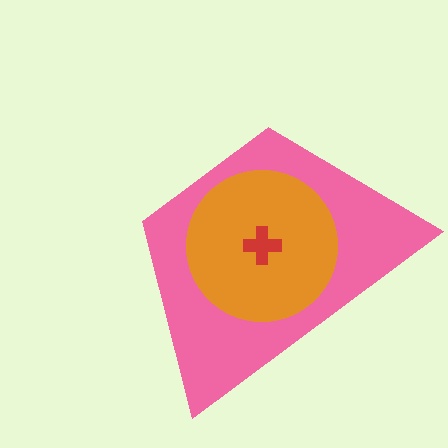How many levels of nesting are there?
3.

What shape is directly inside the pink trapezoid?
The orange circle.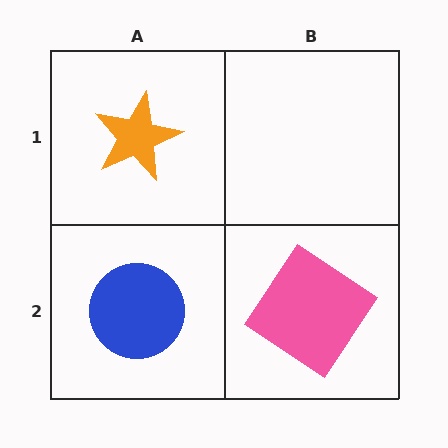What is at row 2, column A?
A blue circle.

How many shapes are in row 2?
2 shapes.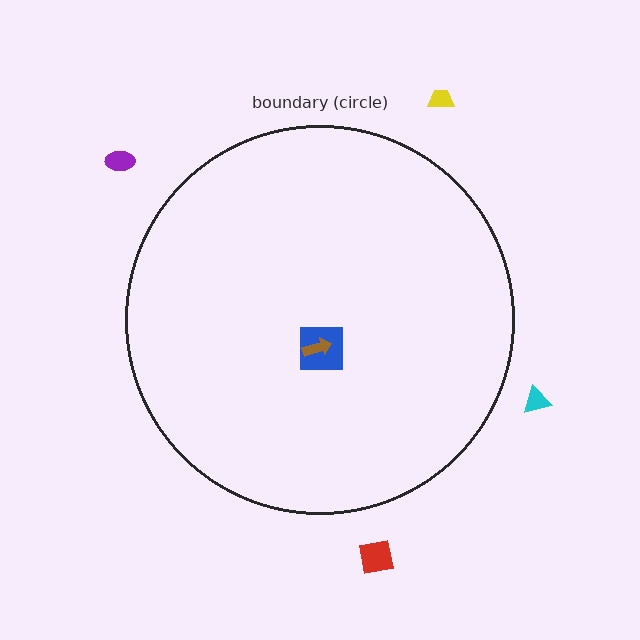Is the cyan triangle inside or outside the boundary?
Outside.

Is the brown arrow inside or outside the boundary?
Inside.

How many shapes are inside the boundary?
2 inside, 4 outside.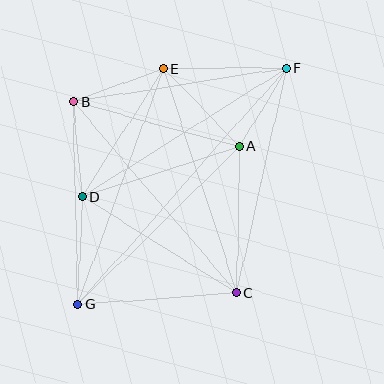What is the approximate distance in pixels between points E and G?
The distance between E and G is approximately 251 pixels.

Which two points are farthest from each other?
Points F and G are farthest from each other.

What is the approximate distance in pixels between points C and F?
The distance between C and F is approximately 231 pixels.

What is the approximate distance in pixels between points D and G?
The distance between D and G is approximately 107 pixels.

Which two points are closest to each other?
Points A and F are closest to each other.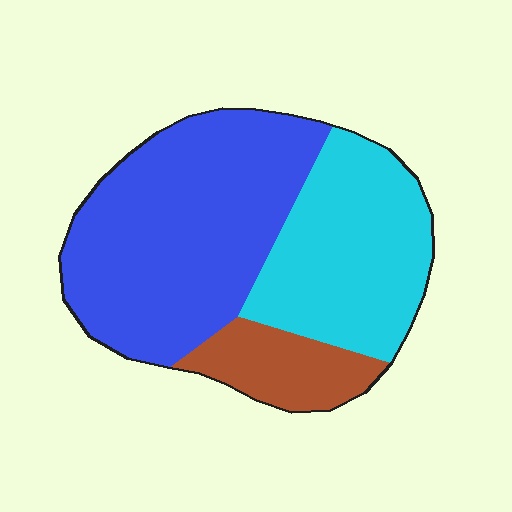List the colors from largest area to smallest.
From largest to smallest: blue, cyan, brown.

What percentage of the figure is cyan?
Cyan takes up about one third (1/3) of the figure.